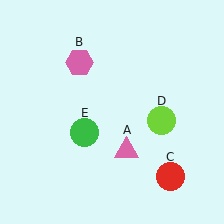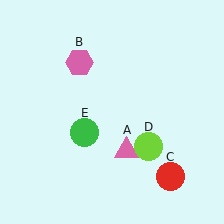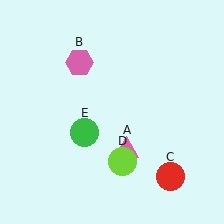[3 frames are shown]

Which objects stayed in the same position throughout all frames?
Pink triangle (object A) and pink hexagon (object B) and red circle (object C) and green circle (object E) remained stationary.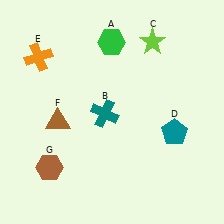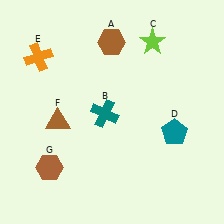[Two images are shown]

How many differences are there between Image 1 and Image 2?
There is 1 difference between the two images.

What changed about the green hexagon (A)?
In Image 1, A is green. In Image 2, it changed to brown.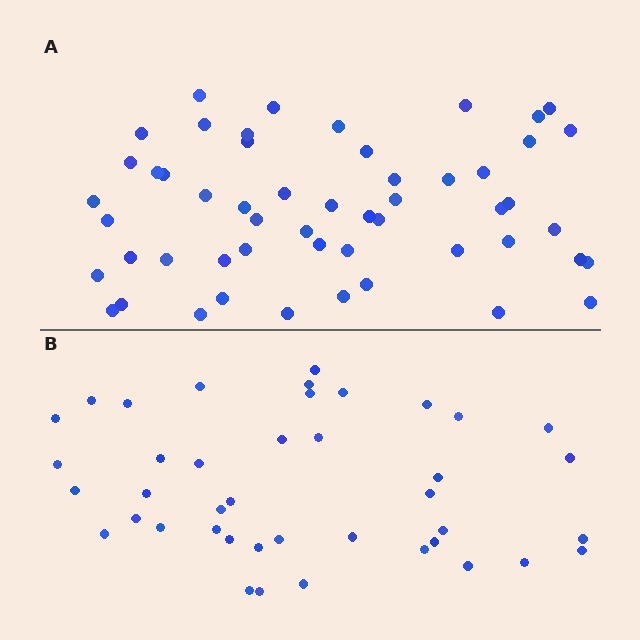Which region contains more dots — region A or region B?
Region A (the top region) has more dots.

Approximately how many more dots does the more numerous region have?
Region A has roughly 12 or so more dots than region B.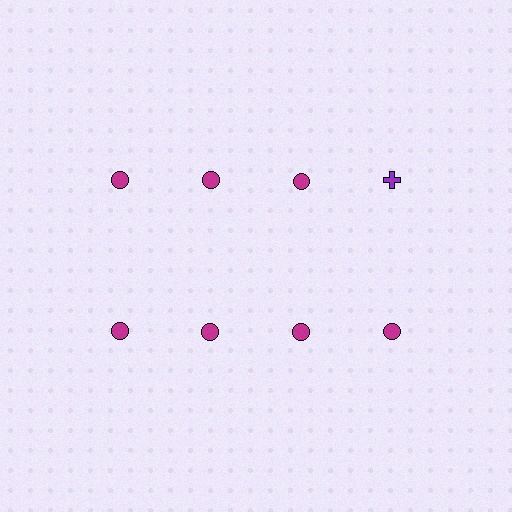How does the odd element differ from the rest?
It differs in both color (purple instead of magenta) and shape (cross instead of circle).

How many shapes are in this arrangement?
There are 8 shapes arranged in a grid pattern.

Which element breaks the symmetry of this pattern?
The purple cross in the top row, second from right column breaks the symmetry. All other shapes are magenta circles.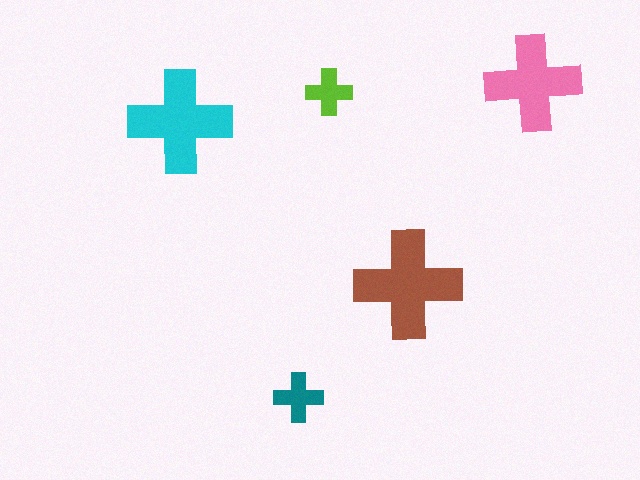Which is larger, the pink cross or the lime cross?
The pink one.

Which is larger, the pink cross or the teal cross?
The pink one.